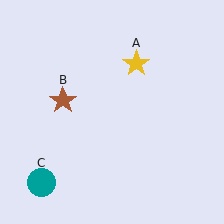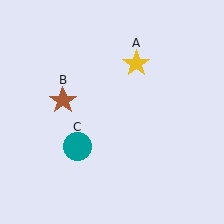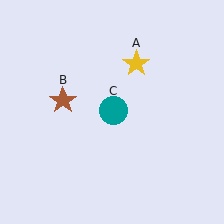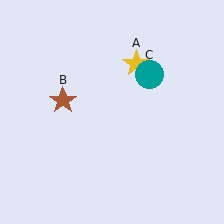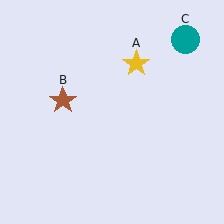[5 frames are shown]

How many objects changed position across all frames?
1 object changed position: teal circle (object C).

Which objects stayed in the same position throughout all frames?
Yellow star (object A) and brown star (object B) remained stationary.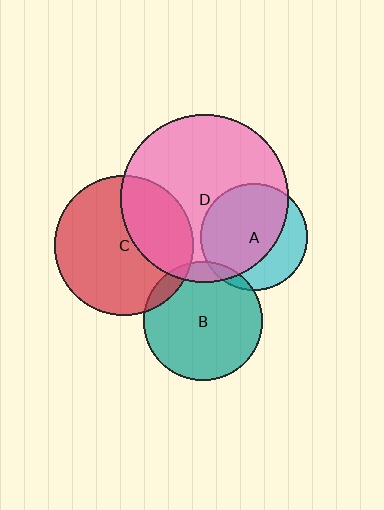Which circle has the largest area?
Circle D (pink).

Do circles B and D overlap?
Yes.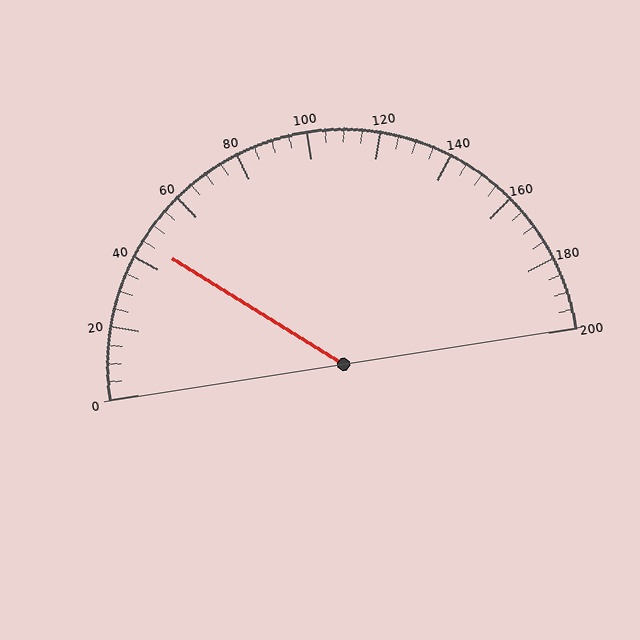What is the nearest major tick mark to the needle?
The nearest major tick mark is 40.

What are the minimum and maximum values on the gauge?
The gauge ranges from 0 to 200.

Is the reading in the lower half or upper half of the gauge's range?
The reading is in the lower half of the range (0 to 200).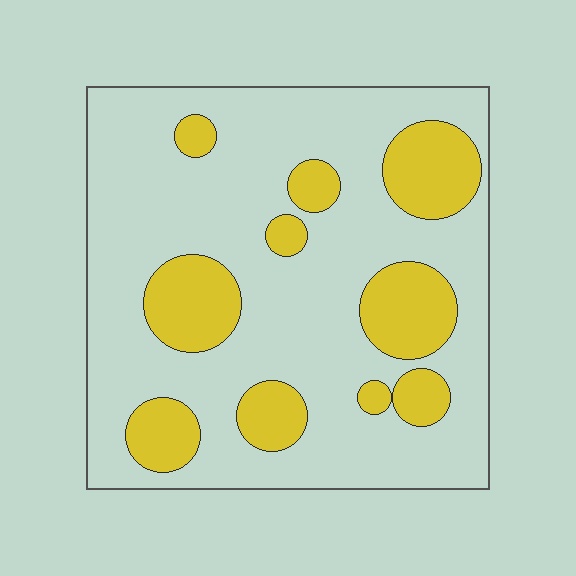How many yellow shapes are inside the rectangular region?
10.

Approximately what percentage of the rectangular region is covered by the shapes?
Approximately 25%.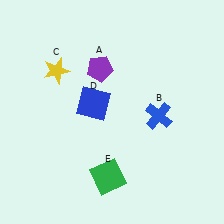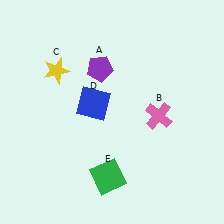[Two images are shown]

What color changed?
The cross (B) changed from blue in Image 1 to pink in Image 2.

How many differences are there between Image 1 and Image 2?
There is 1 difference between the two images.